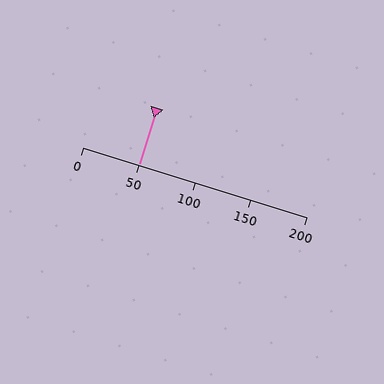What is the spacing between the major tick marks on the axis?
The major ticks are spaced 50 apart.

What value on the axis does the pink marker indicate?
The marker indicates approximately 50.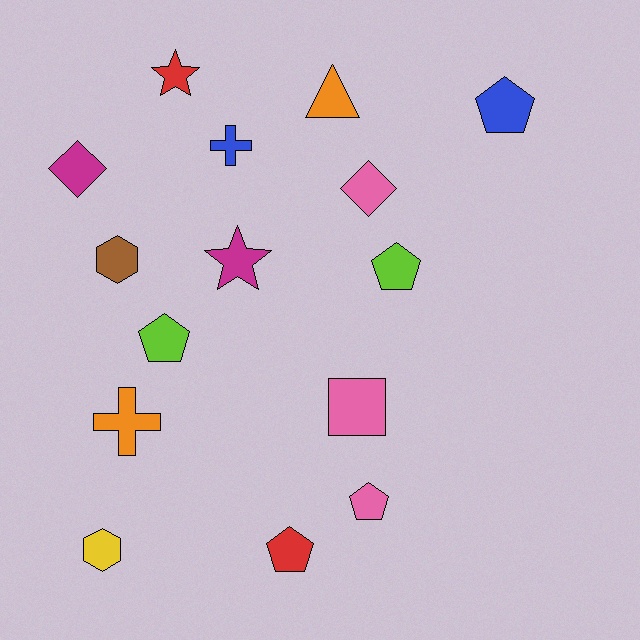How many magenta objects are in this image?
There are 2 magenta objects.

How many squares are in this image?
There is 1 square.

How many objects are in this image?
There are 15 objects.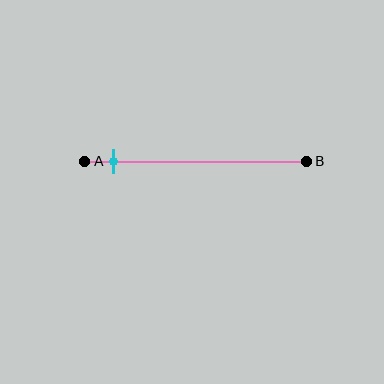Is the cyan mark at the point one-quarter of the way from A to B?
No, the mark is at about 15% from A, not at the 25% one-quarter point.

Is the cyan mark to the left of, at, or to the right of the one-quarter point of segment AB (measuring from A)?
The cyan mark is to the left of the one-quarter point of segment AB.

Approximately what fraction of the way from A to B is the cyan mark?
The cyan mark is approximately 15% of the way from A to B.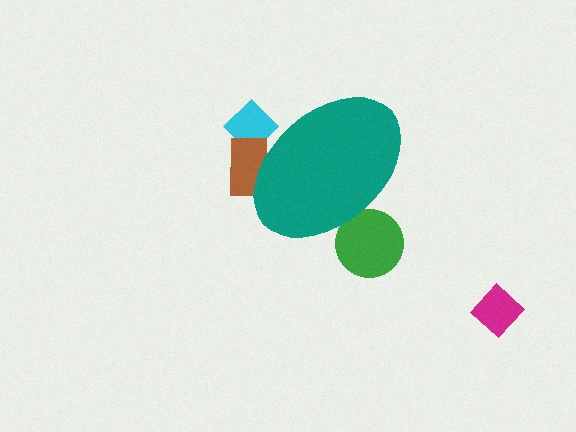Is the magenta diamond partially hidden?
No, the magenta diamond is fully visible.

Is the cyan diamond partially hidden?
Yes, the cyan diamond is partially hidden behind the teal ellipse.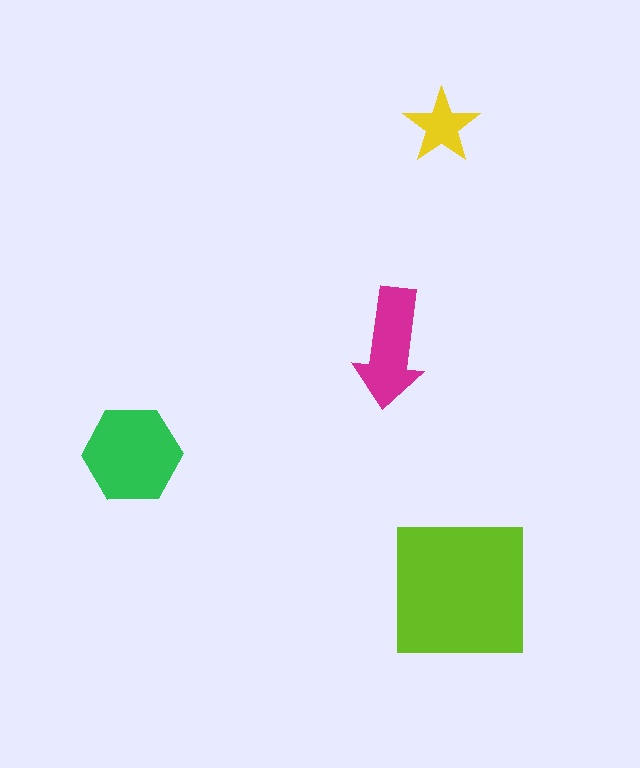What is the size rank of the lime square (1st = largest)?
1st.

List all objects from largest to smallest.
The lime square, the green hexagon, the magenta arrow, the yellow star.